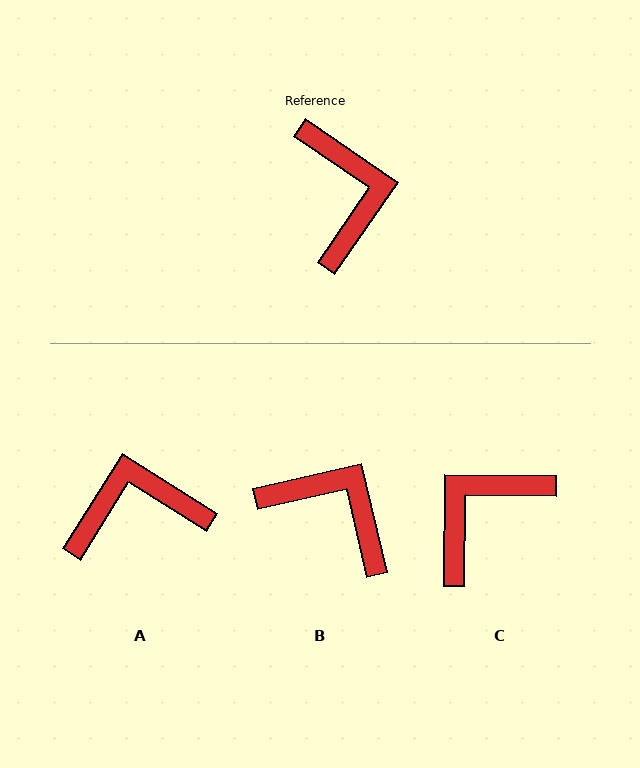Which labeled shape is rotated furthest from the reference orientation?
C, about 124 degrees away.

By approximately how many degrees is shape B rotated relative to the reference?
Approximately 47 degrees counter-clockwise.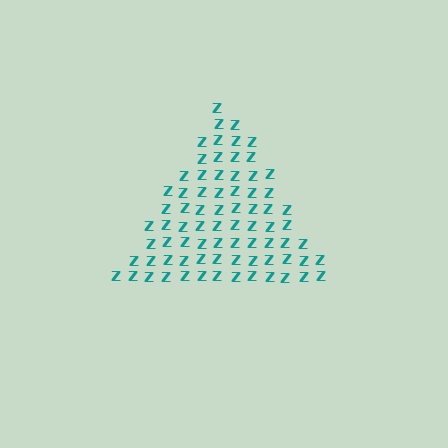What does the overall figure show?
The overall figure shows a triangle.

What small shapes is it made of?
It is made of small letter Z's.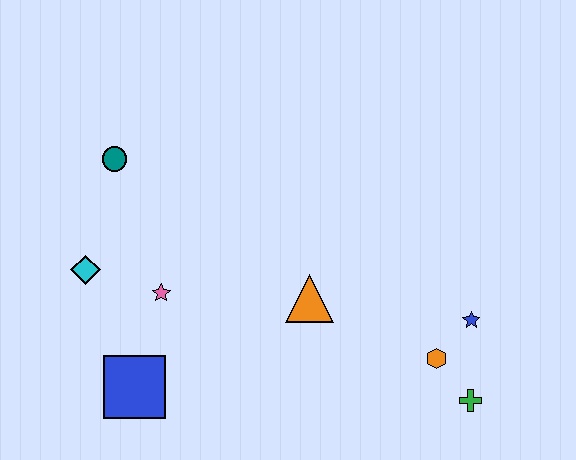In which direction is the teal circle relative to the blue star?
The teal circle is to the left of the blue star.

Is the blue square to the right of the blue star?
No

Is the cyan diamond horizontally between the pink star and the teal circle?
No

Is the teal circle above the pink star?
Yes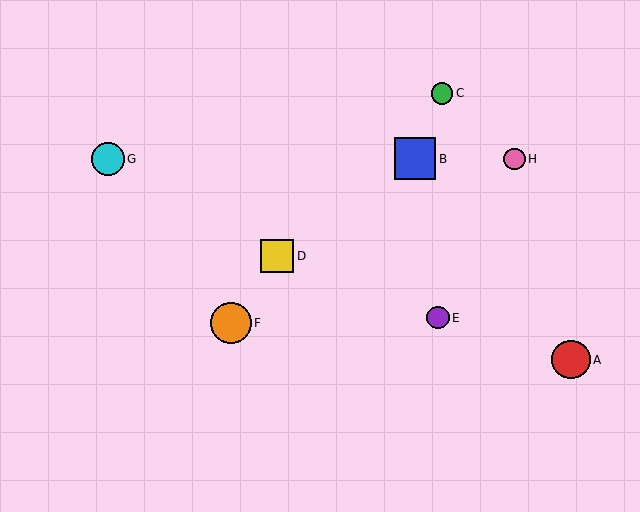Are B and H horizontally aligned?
Yes, both are at y≈159.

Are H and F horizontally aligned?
No, H is at y≈159 and F is at y≈323.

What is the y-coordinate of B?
Object B is at y≈159.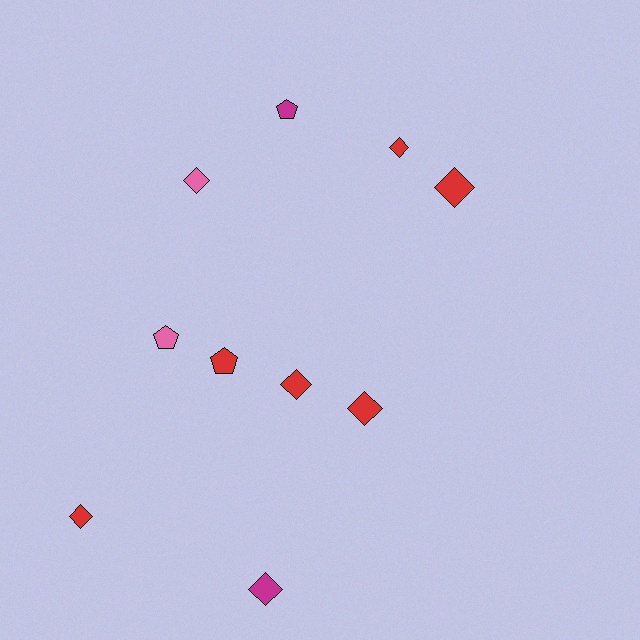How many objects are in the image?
There are 10 objects.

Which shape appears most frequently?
Diamond, with 7 objects.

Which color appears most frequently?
Red, with 6 objects.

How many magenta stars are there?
There are no magenta stars.